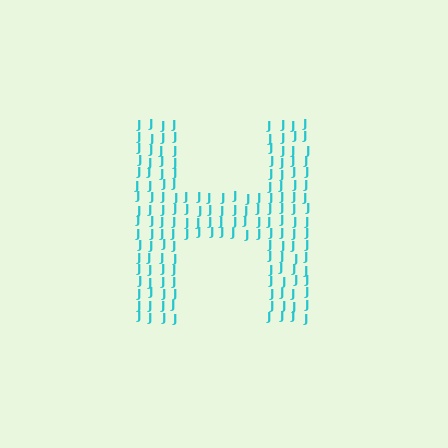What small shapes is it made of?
It is made of small letter J's.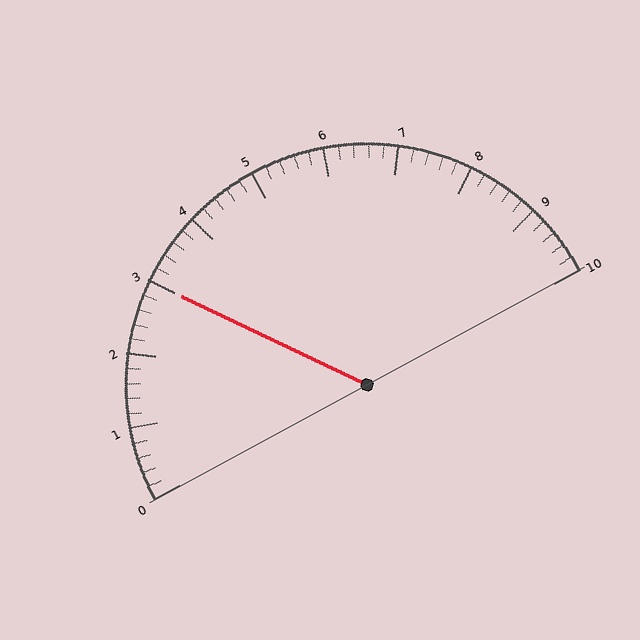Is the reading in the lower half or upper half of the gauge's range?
The reading is in the lower half of the range (0 to 10).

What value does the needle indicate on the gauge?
The needle indicates approximately 3.0.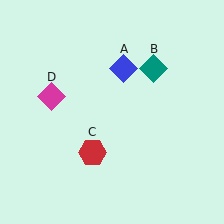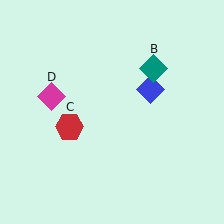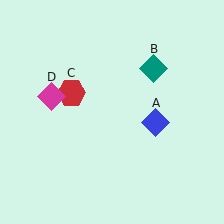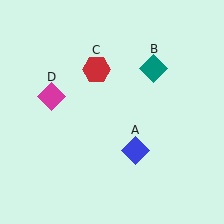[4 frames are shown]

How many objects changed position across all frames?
2 objects changed position: blue diamond (object A), red hexagon (object C).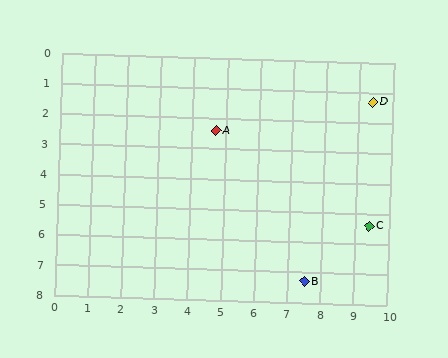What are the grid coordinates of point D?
Point D is at approximately (9.4, 1.3).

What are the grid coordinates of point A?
Point A is at approximately (4.7, 2.4).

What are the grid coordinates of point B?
Point B is at approximately (7.5, 7.3).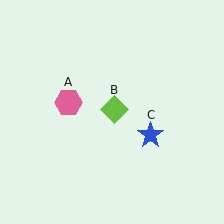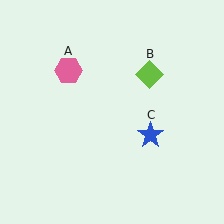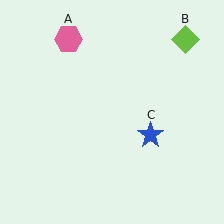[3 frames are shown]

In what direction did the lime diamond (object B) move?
The lime diamond (object B) moved up and to the right.